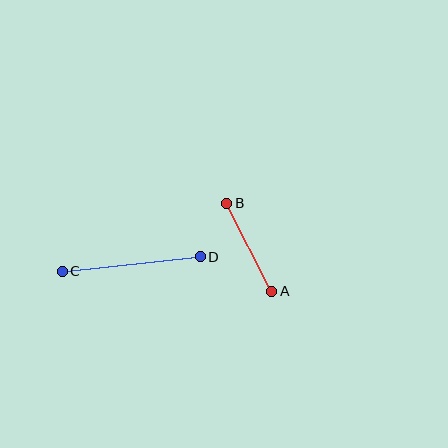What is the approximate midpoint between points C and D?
The midpoint is at approximately (131, 264) pixels.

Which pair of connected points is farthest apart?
Points C and D are farthest apart.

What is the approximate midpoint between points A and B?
The midpoint is at approximately (249, 247) pixels.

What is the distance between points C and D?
The distance is approximately 139 pixels.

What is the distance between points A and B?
The distance is approximately 99 pixels.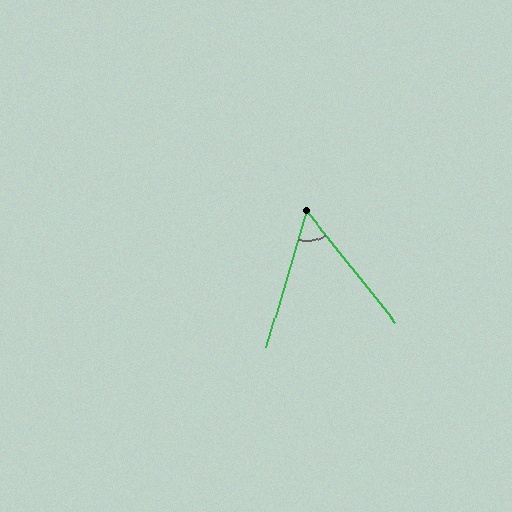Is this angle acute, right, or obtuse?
It is acute.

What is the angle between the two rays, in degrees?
Approximately 55 degrees.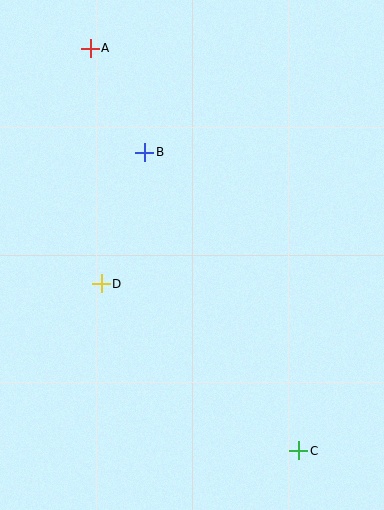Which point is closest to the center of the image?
Point D at (101, 284) is closest to the center.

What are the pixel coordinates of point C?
Point C is at (299, 451).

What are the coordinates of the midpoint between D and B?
The midpoint between D and B is at (123, 218).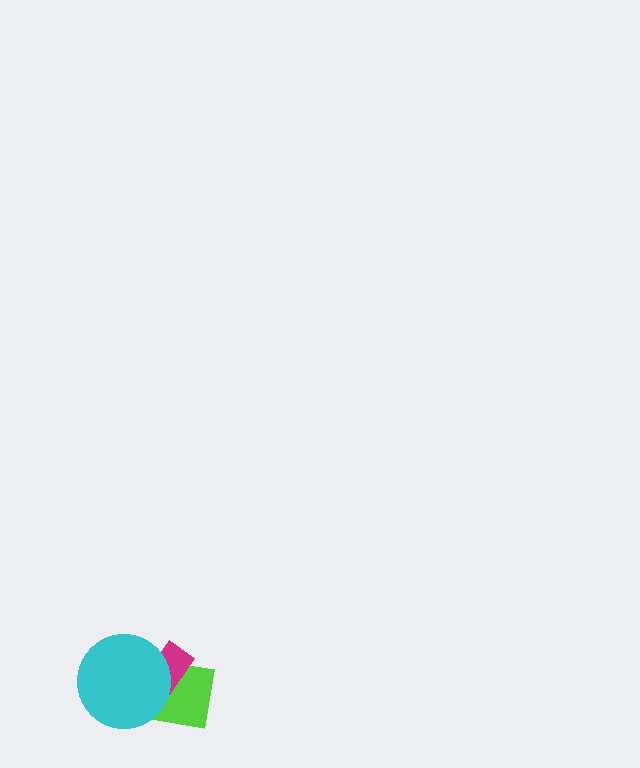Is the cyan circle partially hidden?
No, no other shape covers it.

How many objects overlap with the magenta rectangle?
2 objects overlap with the magenta rectangle.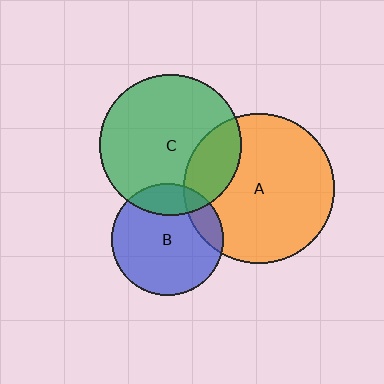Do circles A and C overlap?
Yes.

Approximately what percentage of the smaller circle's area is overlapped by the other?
Approximately 20%.